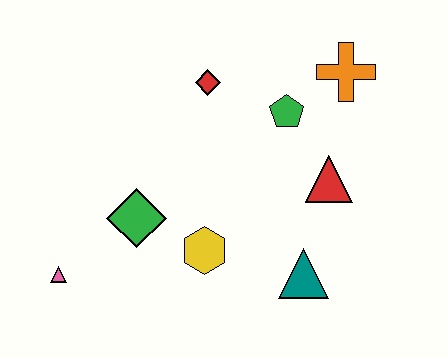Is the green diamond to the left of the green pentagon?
Yes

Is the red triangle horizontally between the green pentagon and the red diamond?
No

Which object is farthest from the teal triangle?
The pink triangle is farthest from the teal triangle.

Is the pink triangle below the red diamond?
Yes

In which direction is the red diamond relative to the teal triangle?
The red diamond is above the teal triangle.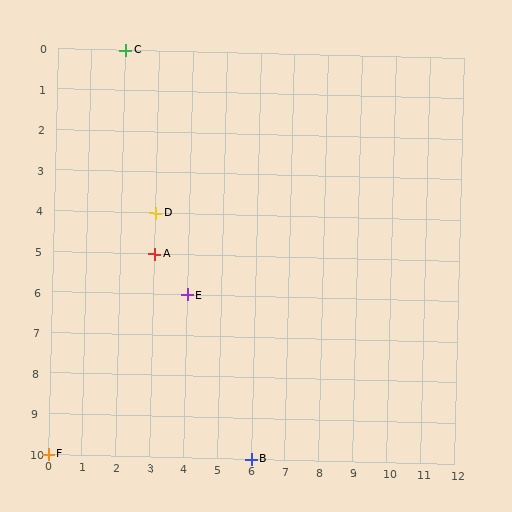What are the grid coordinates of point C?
Point C is at grid coordinates (2, 0).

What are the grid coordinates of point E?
Point E is at grid coordinates (4, 6).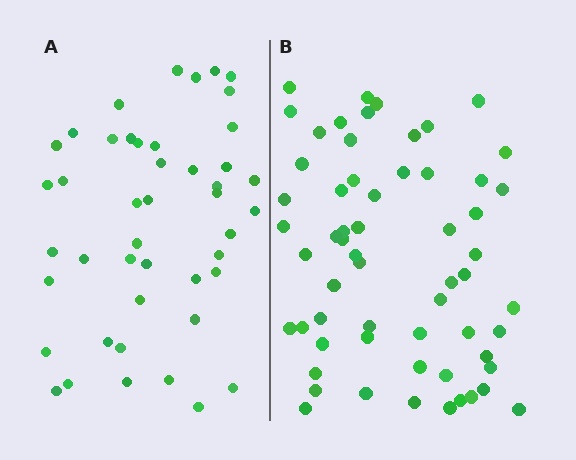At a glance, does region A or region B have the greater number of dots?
Region B (the right region) has more dots.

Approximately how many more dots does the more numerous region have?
Region B has approximately 15 more dots than region A.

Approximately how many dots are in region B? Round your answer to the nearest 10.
About 60 dots.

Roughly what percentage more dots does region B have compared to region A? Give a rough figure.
About 35% more.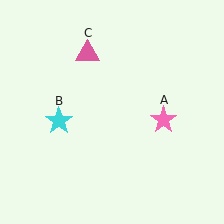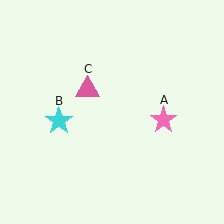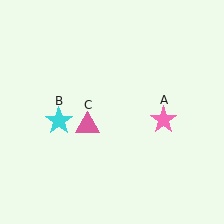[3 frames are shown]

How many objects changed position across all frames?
1 object changed position: pink triangle (object C).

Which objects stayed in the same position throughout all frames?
Pink star (object A) and cyan star (object B) remained stationary.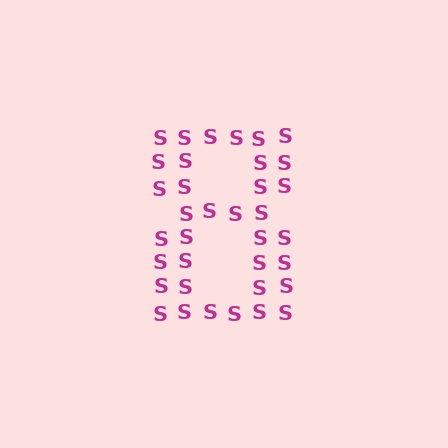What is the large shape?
The large shape is the digit 8.